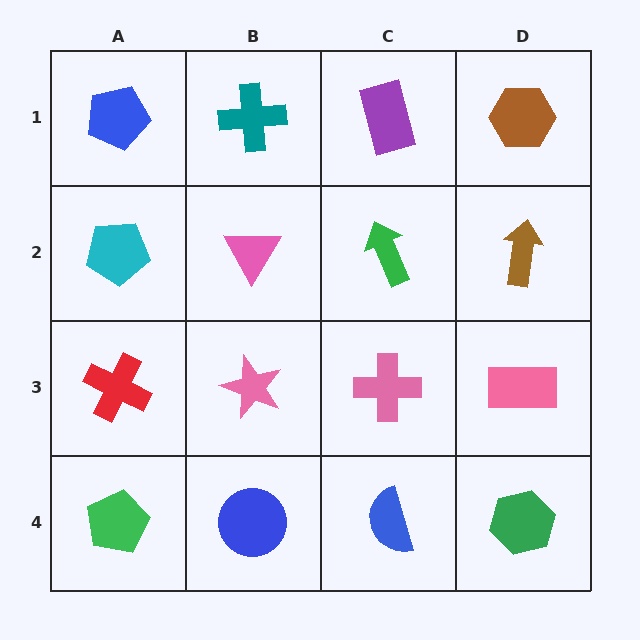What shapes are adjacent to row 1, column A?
A cyan pentagon (row 2, column A), a teal cross (row 1, column B).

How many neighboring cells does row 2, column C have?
4.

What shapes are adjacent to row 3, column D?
A brown arrow (row 2, column D), a green hexagon (row 4, column D), a pink cross (row 3, column C).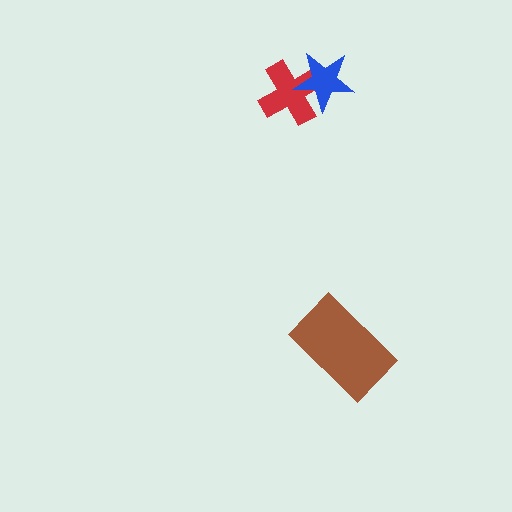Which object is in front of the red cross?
The blue star is in front of the red cross.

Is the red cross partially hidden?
Yes, it is partially covered by another shape.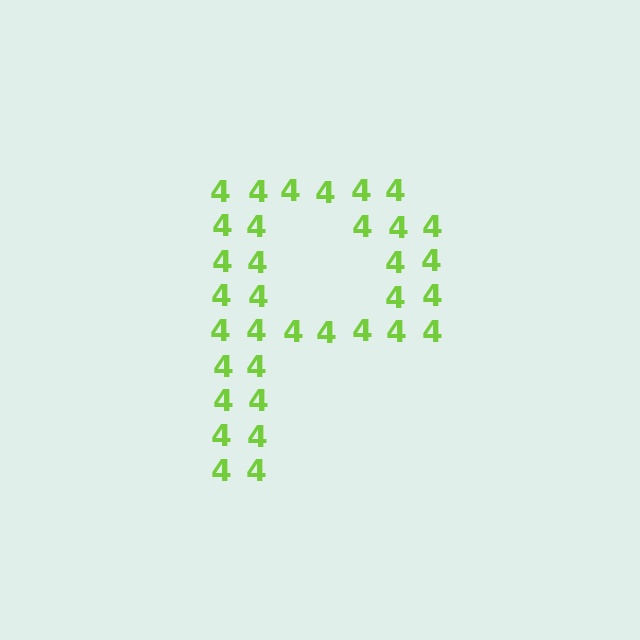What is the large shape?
The large shape is the letter P.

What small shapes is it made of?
It is made of small digit 4's.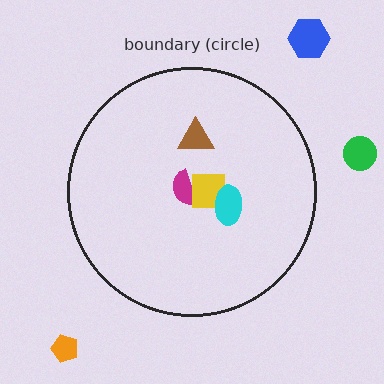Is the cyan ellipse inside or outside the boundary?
Inside.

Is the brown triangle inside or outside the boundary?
Inside.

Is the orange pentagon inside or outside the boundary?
Outside.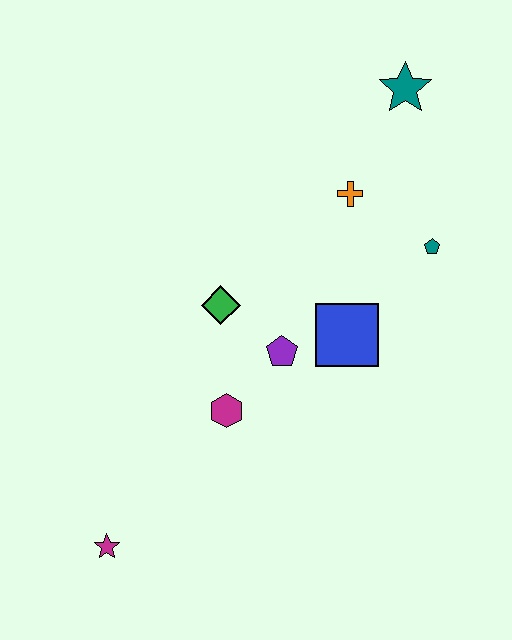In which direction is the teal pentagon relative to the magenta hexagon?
The teal pentagon is to the right of the magenta hexagon.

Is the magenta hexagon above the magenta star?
Yes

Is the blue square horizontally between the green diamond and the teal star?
Yes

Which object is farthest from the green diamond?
The teal star is farthest from the green diamond.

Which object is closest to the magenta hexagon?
The purple pentagon is closest to the magenta hexagon.